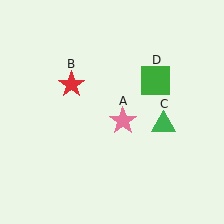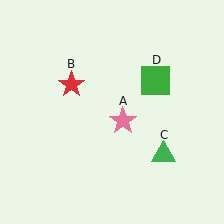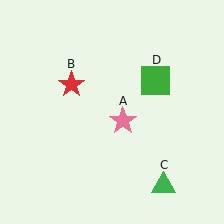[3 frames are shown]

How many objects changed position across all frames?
1 object changed position: green triangle (object C).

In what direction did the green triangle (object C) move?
The green triangle (object C) moved down.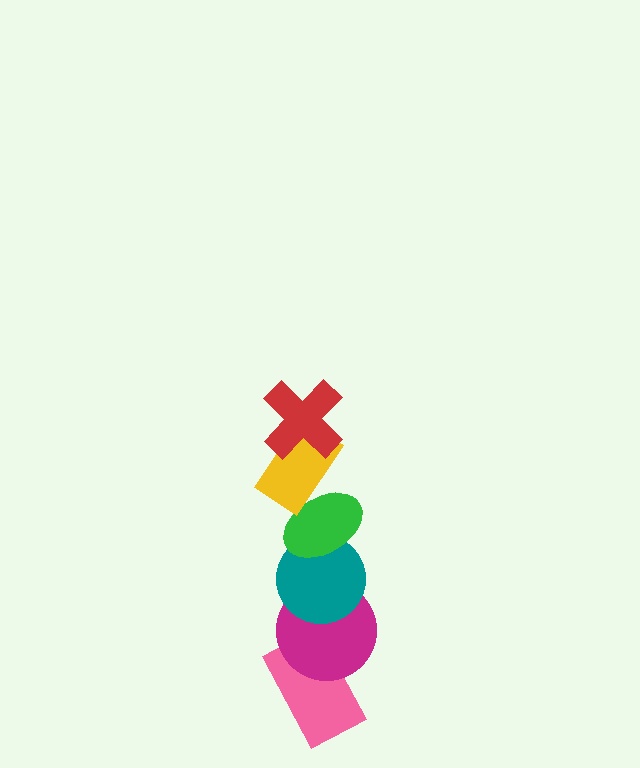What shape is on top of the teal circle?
The green ellipse is on top of the teal circle.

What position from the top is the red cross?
The red cross is 1st from the top.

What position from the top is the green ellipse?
The green ellipse is 3rd from the top.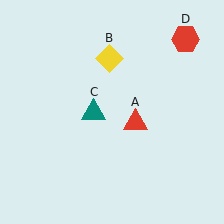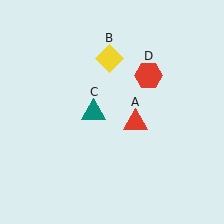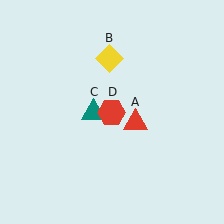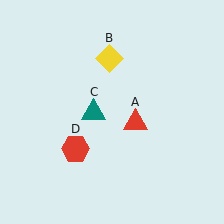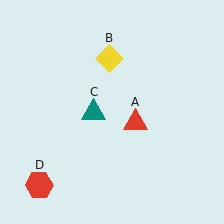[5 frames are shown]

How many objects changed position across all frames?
1 object changed position: red hexagon (object D).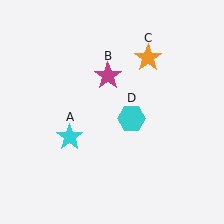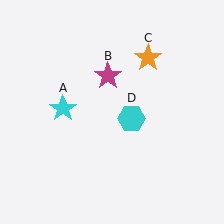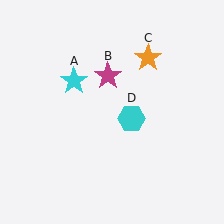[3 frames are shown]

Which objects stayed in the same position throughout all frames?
Magenta star (object B) and orange star (object C) and cyan hexagon (object D) remained stationary.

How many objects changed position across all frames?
1 object changed position: cyan star (object A).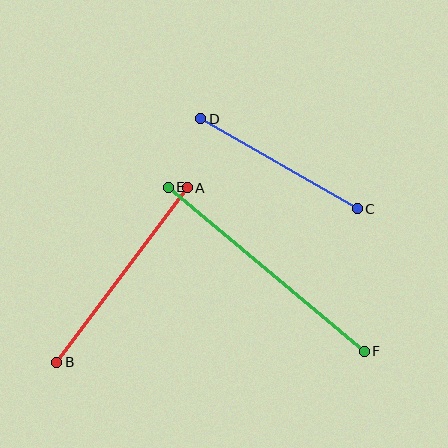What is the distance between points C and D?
The distance is approximately 180 pixels.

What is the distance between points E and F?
The distance is approximately 256 pixels.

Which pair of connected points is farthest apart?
Points E and F are farthest apart.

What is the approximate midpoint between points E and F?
The midpoint is at approximately (266, 269) pixels.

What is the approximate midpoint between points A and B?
The midpoint is at approximately (122, 275) pixels.